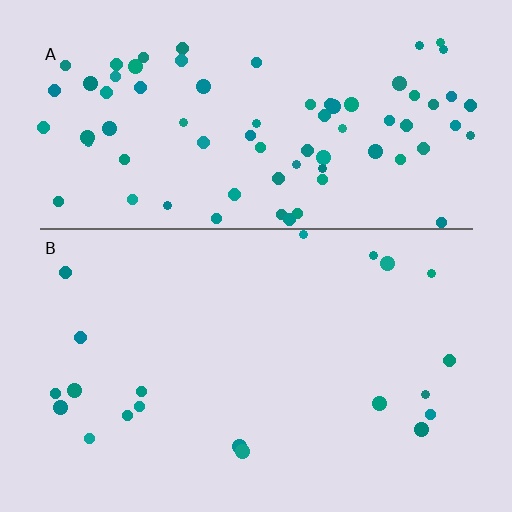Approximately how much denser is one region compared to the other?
Approximately 3.8× — region A over region B.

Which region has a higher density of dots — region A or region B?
A (the top).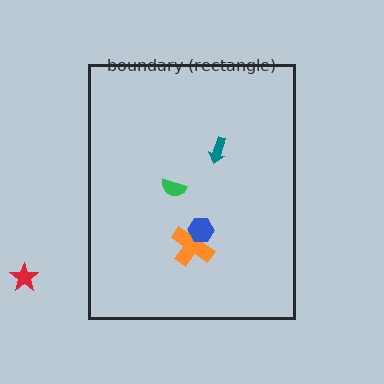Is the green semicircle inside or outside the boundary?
Inside.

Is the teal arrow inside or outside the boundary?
Inside.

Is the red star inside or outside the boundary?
Outside.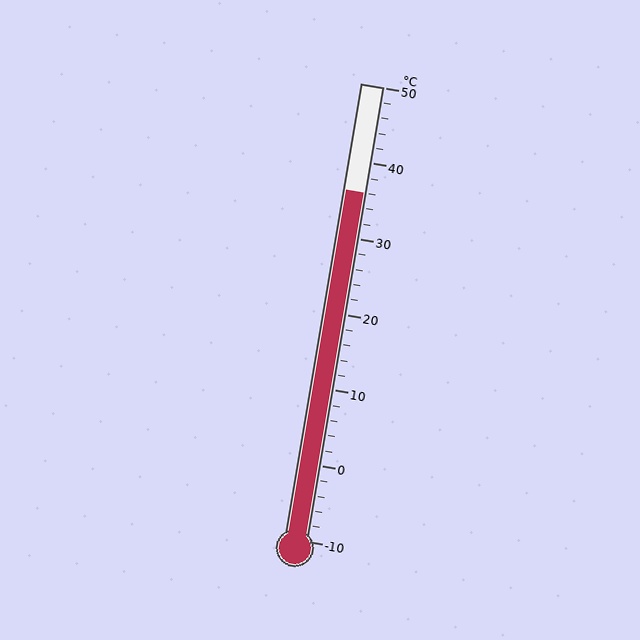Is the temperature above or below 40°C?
The temperature is below 40°C.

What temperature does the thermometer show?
The thermometer shows approximately 36°C.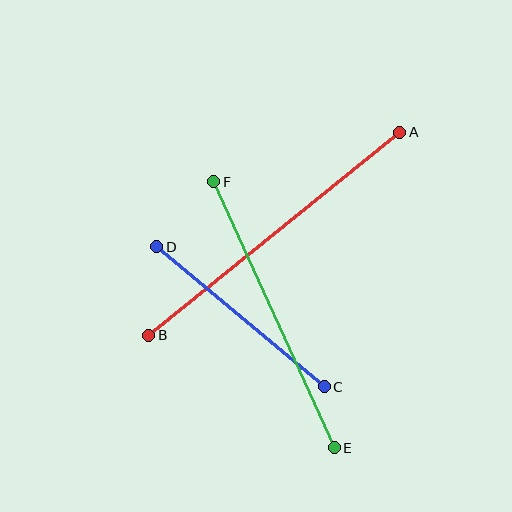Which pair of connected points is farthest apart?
Points A and B are farthest apart.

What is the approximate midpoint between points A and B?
The midpoint is at approximately (274, 234) pixels.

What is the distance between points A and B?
The distance is approximately 323 pixels.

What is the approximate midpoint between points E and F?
The midpoint is at approximately (274, 315) pixels.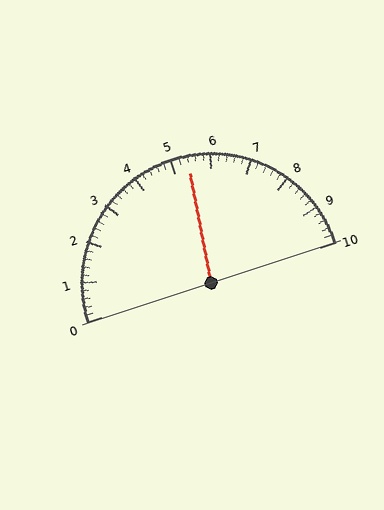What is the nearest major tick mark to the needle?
The nearest major tick mark is 5.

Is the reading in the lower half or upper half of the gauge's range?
The reading is in the upper half of the range (0 to 10).